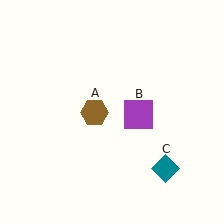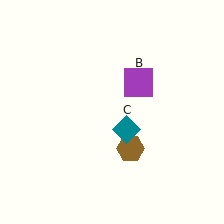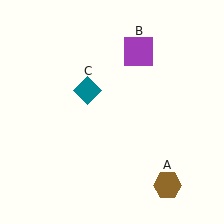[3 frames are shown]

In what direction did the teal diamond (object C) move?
The teal diamond (object C) moved up and to the left.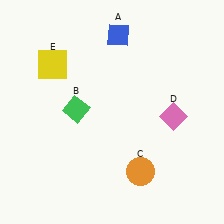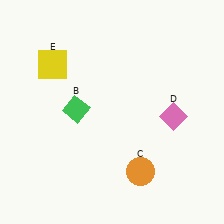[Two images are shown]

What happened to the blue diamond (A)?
The blue diamond (A) was removed in Image 2. It was in the top-right area of Image 1.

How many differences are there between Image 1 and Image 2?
There is 1 difference between the two images.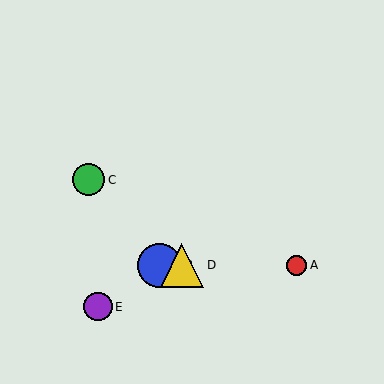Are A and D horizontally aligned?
Yes, both are at y≈265.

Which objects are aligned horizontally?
Objects A, B, D are aligned horizontally.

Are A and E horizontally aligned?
No, A is at y≈265 and E is at y≈307.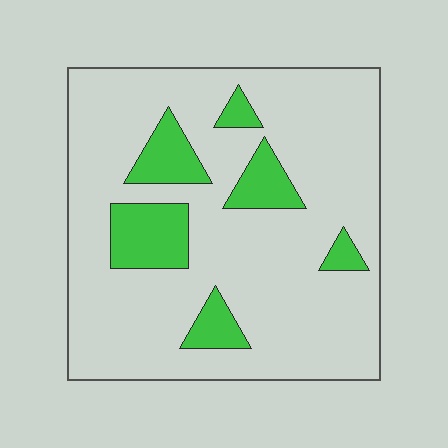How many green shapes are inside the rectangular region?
6.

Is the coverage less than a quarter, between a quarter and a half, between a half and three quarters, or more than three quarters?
Less than a quarter.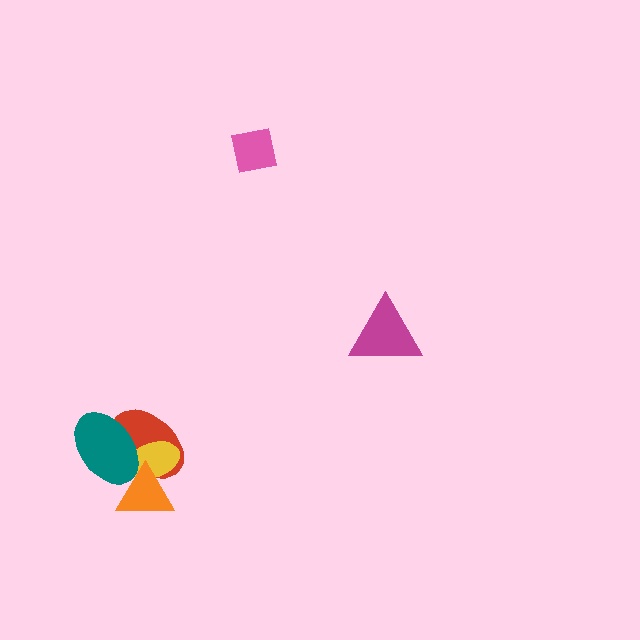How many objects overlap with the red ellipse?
3 objects overlap with the red ellipse.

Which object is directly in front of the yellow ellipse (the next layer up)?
The teal ellipse is directly in front of the yellow ellipse.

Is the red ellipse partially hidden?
Yes, it is partially covered by another shape.